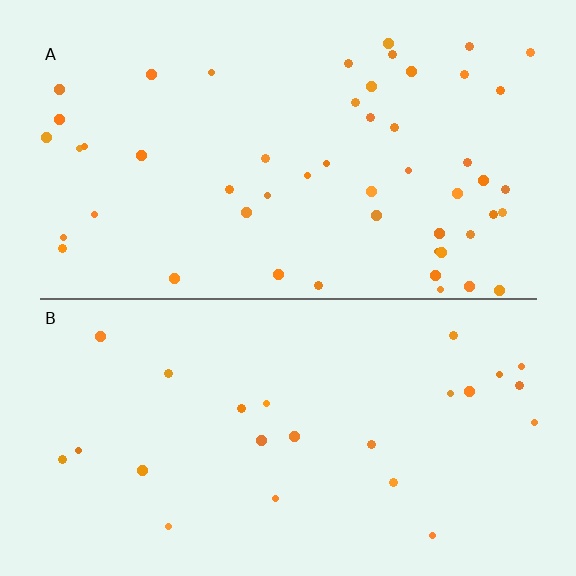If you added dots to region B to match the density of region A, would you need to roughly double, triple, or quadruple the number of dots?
Approximately double.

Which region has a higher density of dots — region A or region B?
A (the top).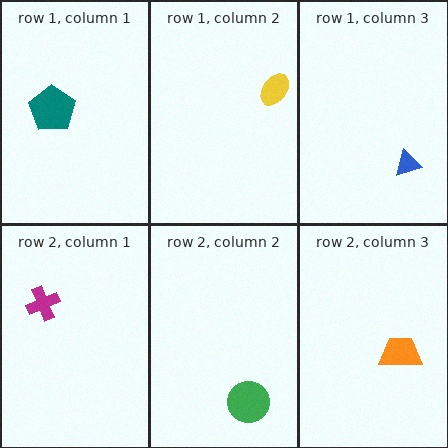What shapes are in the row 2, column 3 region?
The orange trapezoid.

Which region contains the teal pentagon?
The row 1, column 1 region.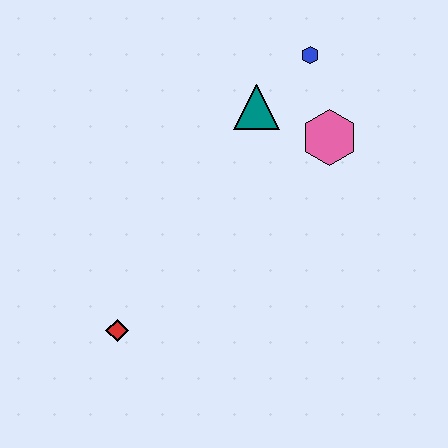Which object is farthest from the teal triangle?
The red diamond is farthest from the teal triangle.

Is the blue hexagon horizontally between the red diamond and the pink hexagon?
Yes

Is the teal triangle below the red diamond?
No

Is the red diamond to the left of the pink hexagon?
Yes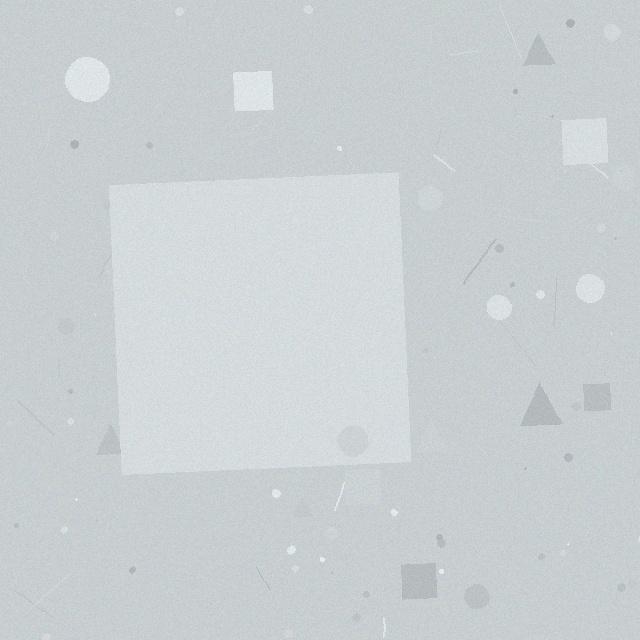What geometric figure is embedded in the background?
A square is embedded in the background.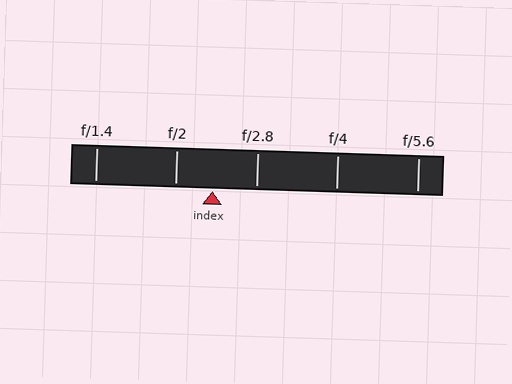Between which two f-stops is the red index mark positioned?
The index mark is between f/2 and f/2.8.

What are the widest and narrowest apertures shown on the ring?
The widest aperture shown is f/1.4 and the narrowest is f/5.6.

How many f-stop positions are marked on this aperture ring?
There are 5 f-stop positions marked.